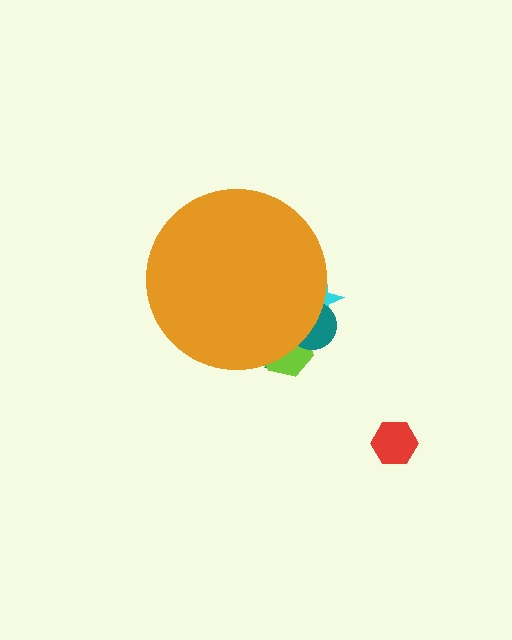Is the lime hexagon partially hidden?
Yes, the lime hexagon is partially hidden behind the orange circle.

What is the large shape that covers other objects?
An orange circle.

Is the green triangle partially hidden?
Yes, the green triangle is partially hidden behind the orange circle.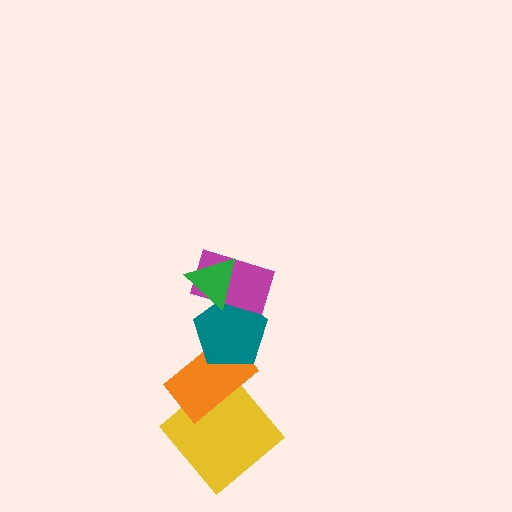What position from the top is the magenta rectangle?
The magenta rectangle is 2nd from the top.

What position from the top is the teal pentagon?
The teal pentagon is 3rd from the top.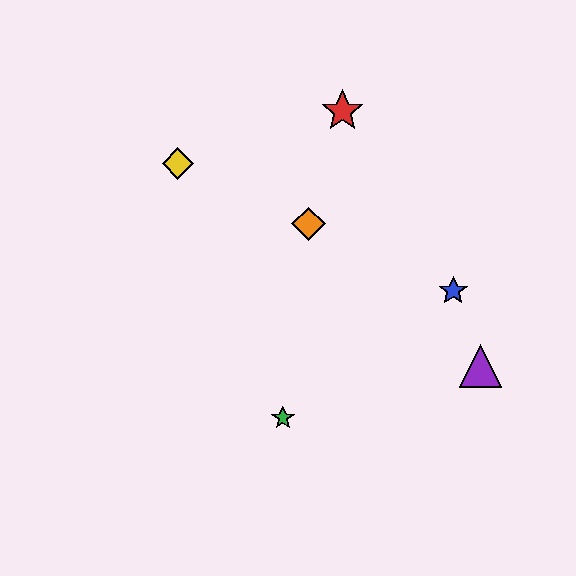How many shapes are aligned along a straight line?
3 shapes (the blue star, the yellow diamond, the orange diamond) are aligned along a straight line.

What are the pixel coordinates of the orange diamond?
The orange diamond is at (309, 224).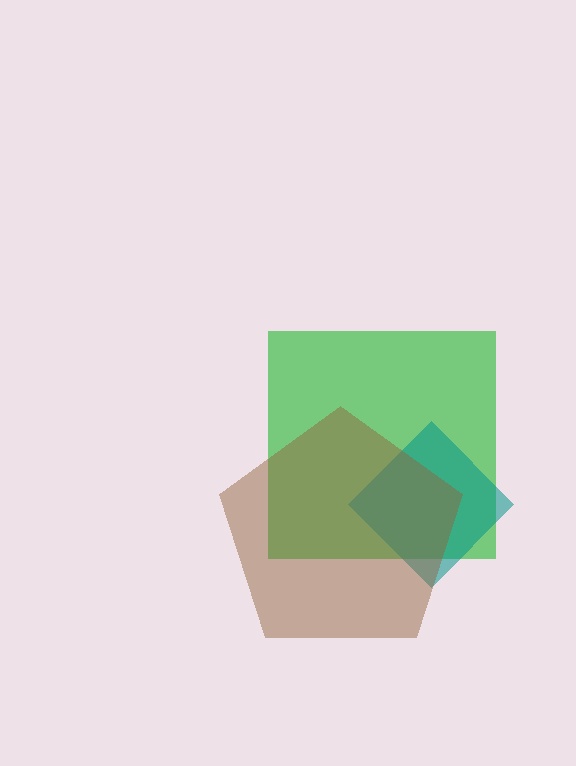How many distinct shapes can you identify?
There are 3 distinct shapes: a green square, a teal diamond, a brown pentagon.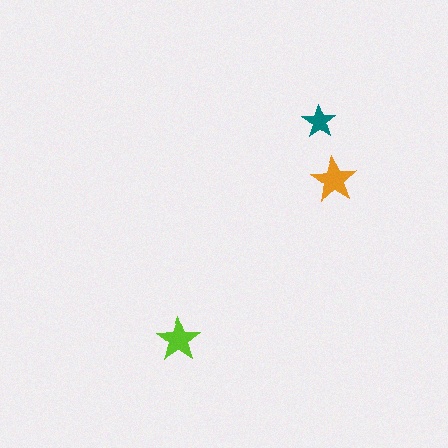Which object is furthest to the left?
The lime star is leftmost.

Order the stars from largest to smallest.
the orange one, the lime one, the teal one.